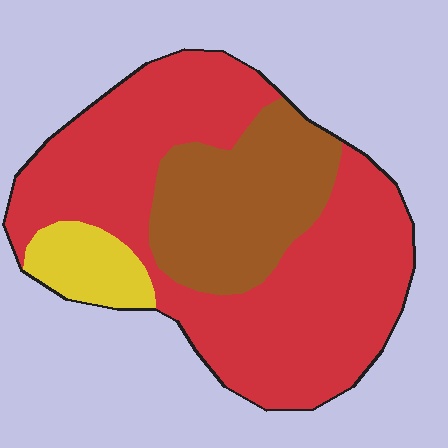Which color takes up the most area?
Red, at roughly 65%.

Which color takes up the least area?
Yellow, at roughly 10%.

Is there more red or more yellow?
Red.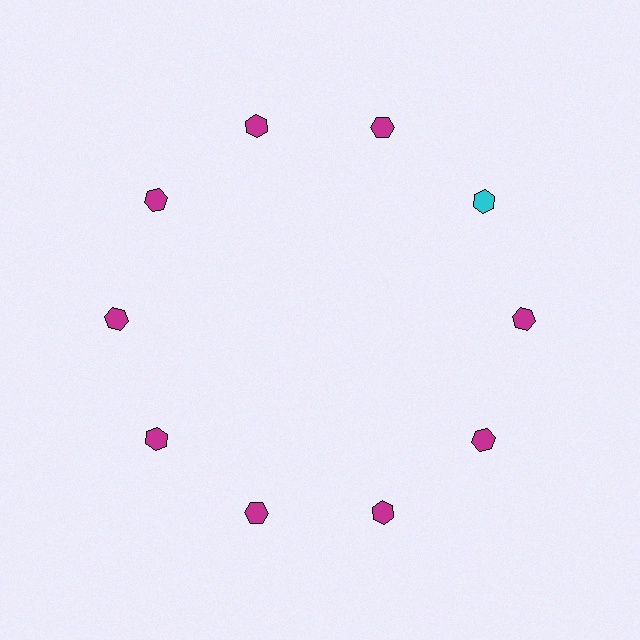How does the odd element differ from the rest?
It has a different color: cyan instead of magenta.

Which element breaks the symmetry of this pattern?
The cyan hexagon at roughly the 2 o'clock position breaks the symmetry. All other shapes are magenta hexagons.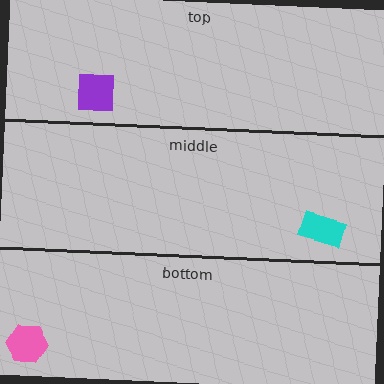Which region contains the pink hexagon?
The bottom region.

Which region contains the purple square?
The top region.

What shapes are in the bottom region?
The pink hexagon.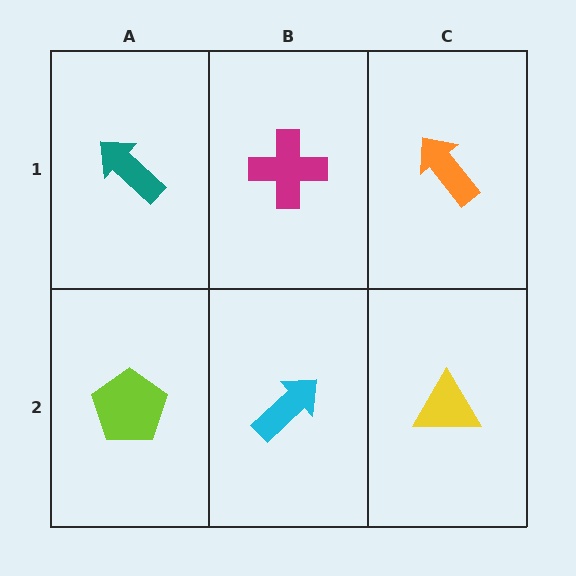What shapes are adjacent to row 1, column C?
A yellow triangle (row 2, column C), a magenta cross (row 1, column B).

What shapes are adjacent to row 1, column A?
A lime pentagon (row 2, column A), a magenta cross (row 1, column B).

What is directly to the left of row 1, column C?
A magenta cross.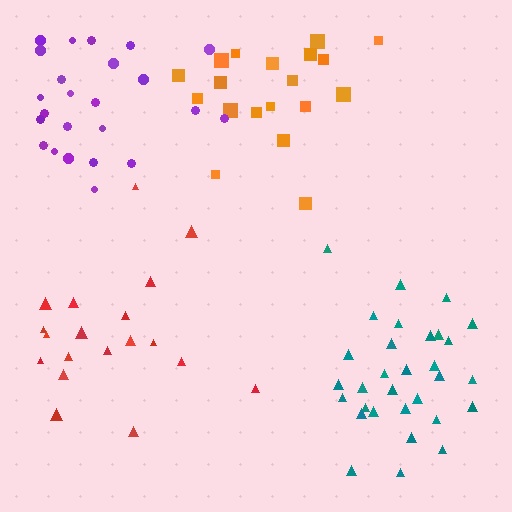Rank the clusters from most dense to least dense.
teal, orange, purple, red.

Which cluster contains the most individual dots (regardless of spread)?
Teal (31).